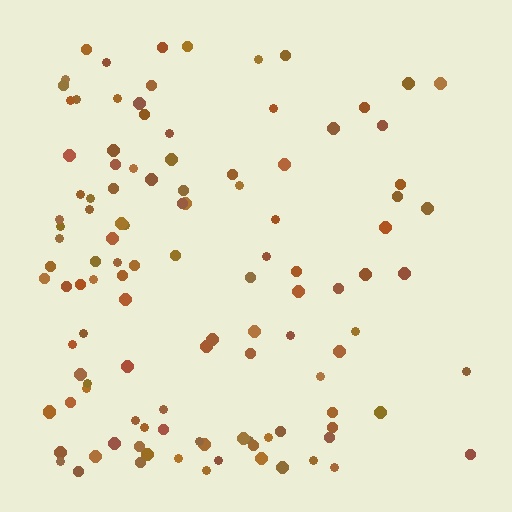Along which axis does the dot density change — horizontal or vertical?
Horizontal.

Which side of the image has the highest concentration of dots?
The left.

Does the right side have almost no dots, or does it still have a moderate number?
Still a moderate number, just noticeably fewer than the left.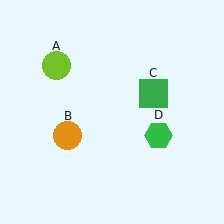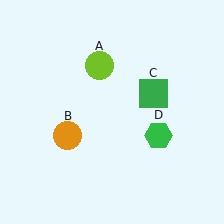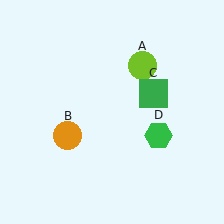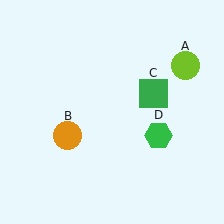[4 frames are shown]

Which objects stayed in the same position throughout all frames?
Orange circle (object B) and green square (object C) and green hexagon (object D) remained stationary.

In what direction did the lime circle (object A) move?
The lime circle (object A) moved right.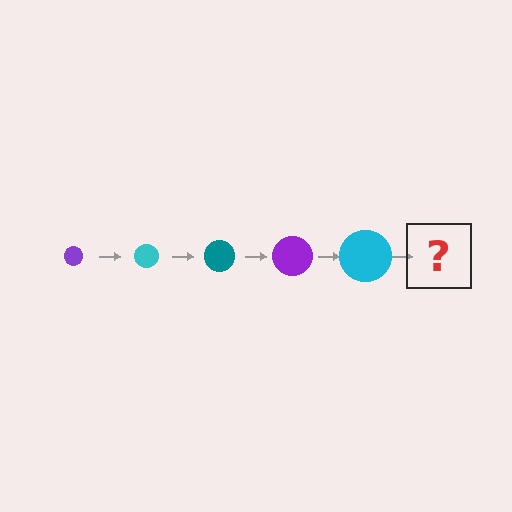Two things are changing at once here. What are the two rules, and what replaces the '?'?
The two rules are that the circle grows larger each step and the color cycles through purple, cyan, and teal. The '?' should be a teal circle, larger than the previous one.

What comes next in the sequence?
The next element should be a teal circle, larger than the previous one.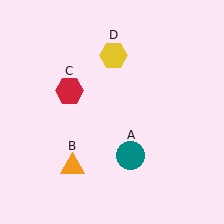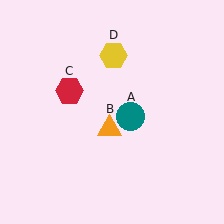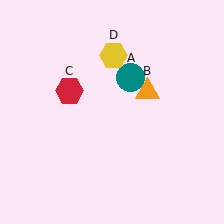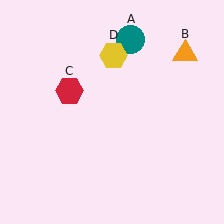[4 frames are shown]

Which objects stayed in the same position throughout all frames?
Red hexagon (object C) and yellow hexagon (object D) remained stationary.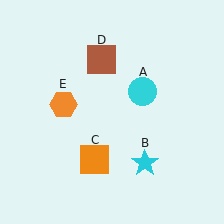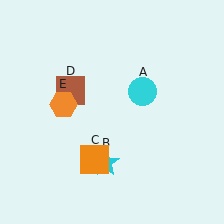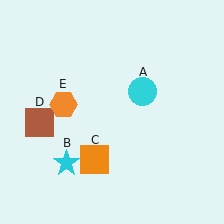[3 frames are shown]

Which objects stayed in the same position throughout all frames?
Cyan circle (object A) and orange square (object C) and orange hexagon (object E) remained stationary.